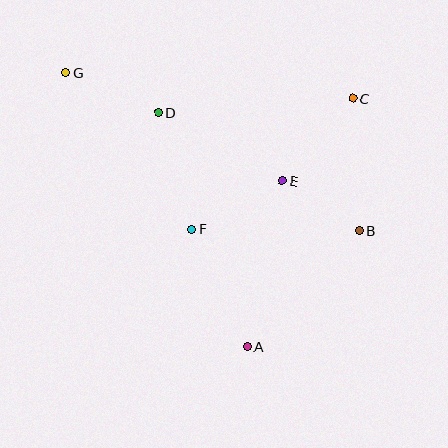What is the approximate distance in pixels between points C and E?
The distance between C and E is approximately 109 pixels.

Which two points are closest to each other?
Points B and E are closest to each other.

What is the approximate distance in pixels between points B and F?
The distance between B and F is approximately 168 pixels.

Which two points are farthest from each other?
Points B and G are farthest from each other.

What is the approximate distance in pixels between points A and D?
The distance between A and D is approximately 251 pixels.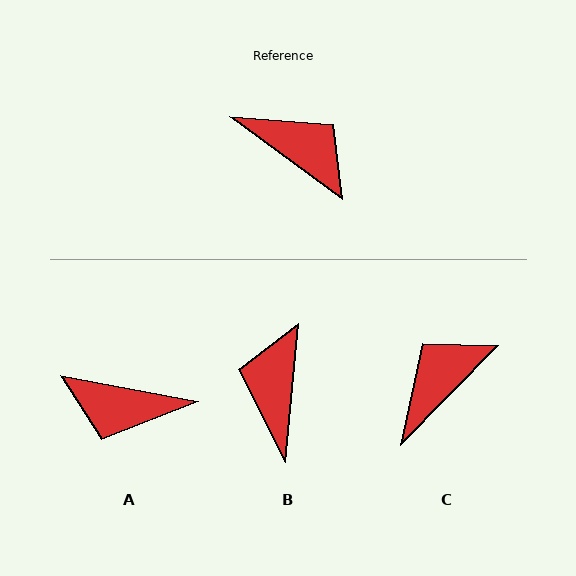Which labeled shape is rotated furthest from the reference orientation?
A, about 155 degrees away.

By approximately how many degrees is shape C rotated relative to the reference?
Approximately 82 degrees counter-clockwise.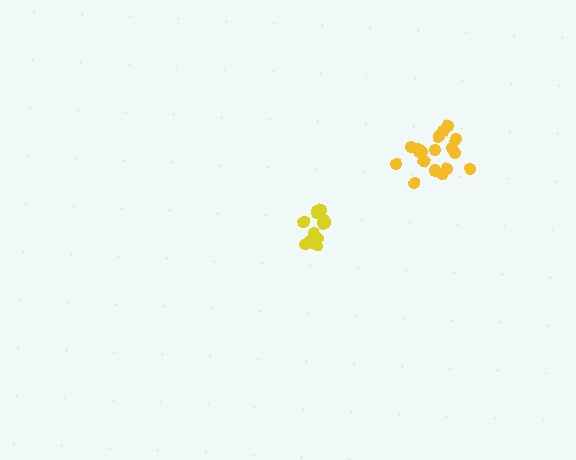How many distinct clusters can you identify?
There are 2 distinct clusters.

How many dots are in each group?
Group 1: 13 dots, Group 2: 18 dots (31 total).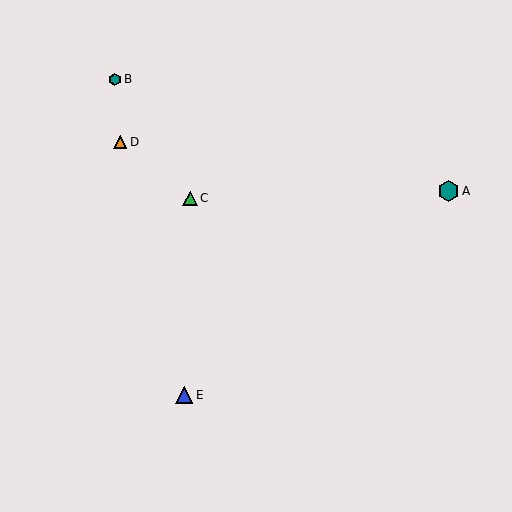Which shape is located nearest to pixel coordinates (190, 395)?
The blue triangle (labeled E) at (184, 395) is nearest to that location.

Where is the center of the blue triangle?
The center of the blue triangle is at (184, 395).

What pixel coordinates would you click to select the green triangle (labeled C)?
Click at (190, 198) to select the green triangle C.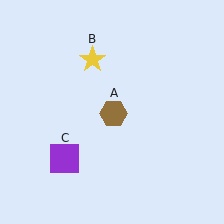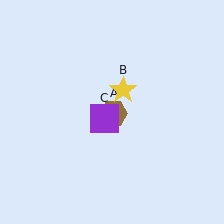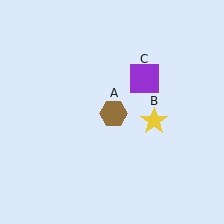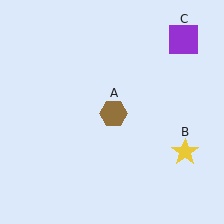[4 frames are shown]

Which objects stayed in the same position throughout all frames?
Brown hexagon (object A) remained stationary.